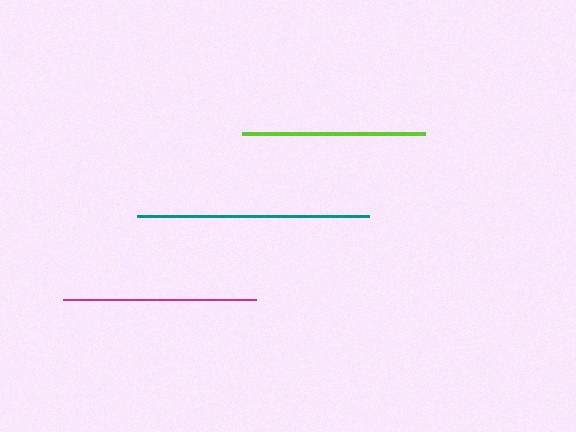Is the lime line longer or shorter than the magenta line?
The magenta line is longer than the lime line.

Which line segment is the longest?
The teal line is the longest at approximately 232 pixels.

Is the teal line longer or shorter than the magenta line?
The teal line is longer than the magenta line.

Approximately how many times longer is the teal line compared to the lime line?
The teal line is approximately 1.3 times the length of the lime line.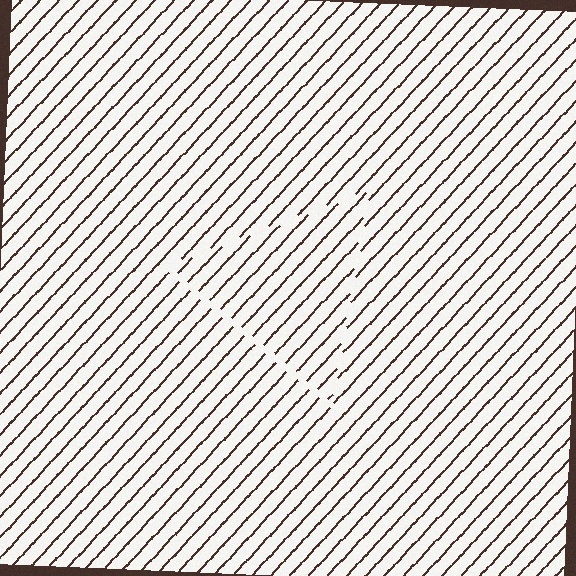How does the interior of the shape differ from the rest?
The interior of the shape contains the same grating, shifted by half a period — the contour is defined by the phase discontinuity where line-ends from the inner and outer gratings abut.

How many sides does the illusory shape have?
3 sides — the line-ends trace a triangle.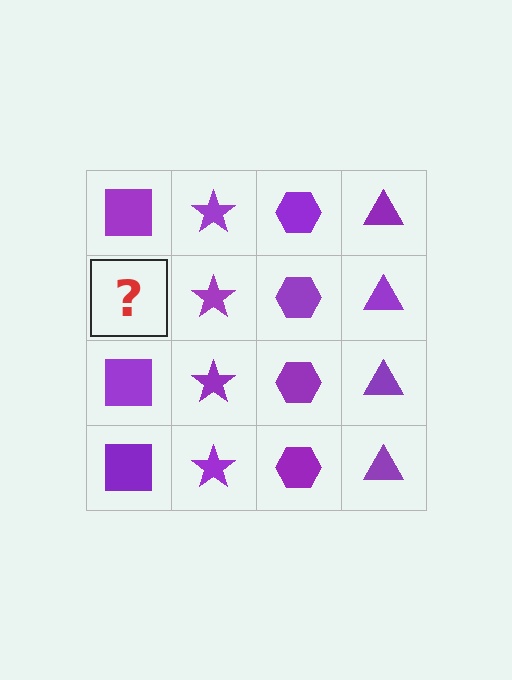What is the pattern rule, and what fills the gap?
The rule is that each column has a consistent shape. The gap should be filled with a purple square.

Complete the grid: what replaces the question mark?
The question mark should be replaced with a purple square.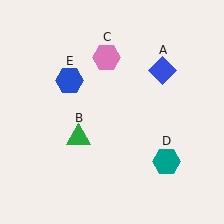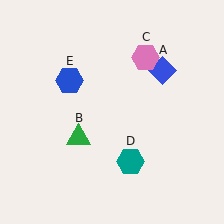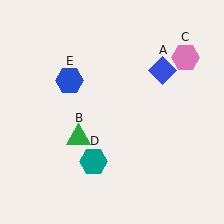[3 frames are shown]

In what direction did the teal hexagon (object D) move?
The teal hexagon (object D) moved left.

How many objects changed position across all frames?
2 objects changed position: pink hexagon (object C), teal hexagon (object D).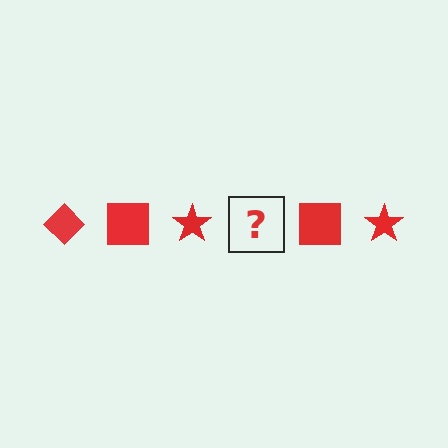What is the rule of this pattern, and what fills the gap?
The rule is that the pattern cycles through diamond, square, star shapes in red. The gap should be filled with a red diamond.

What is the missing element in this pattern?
The missing element is a red diamond.